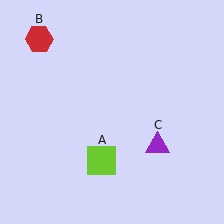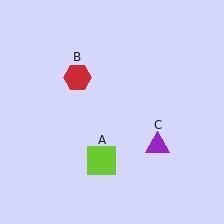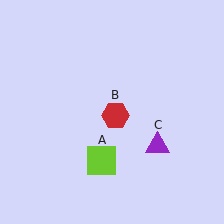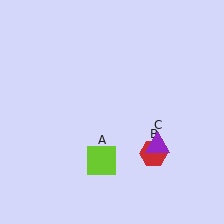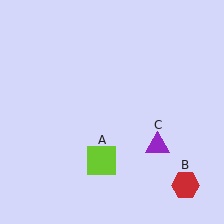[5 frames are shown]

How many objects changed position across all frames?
1 object changed position: red hexagon (object B).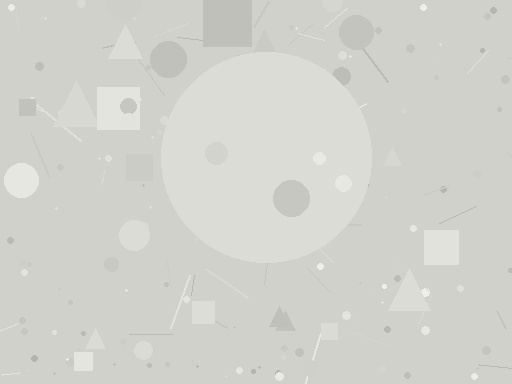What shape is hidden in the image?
A circle is hidden in the image.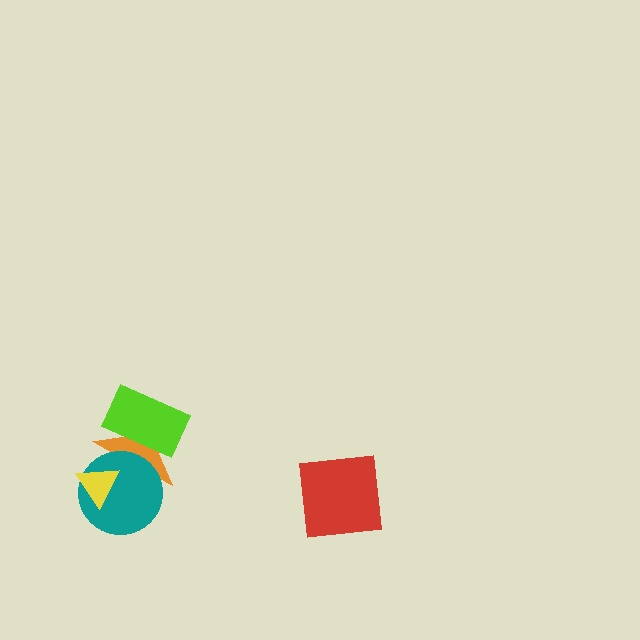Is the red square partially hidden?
No, no other shape covers it.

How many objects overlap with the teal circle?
2 objects overlap with the teal circle.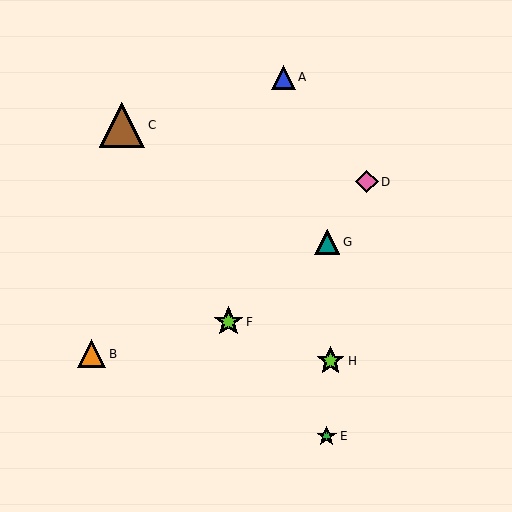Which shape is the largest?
The brown triangle (labeled C) is the largest.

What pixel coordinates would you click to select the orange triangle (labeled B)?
Click at (92, 354) to select the orange triangle B.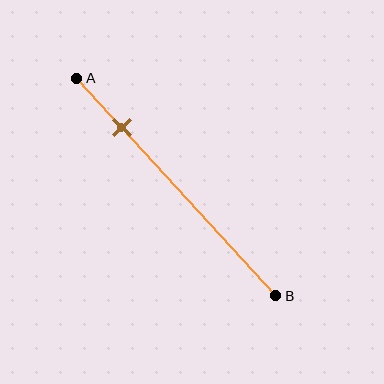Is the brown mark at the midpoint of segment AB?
No, the mark is at about 25% from A, not at the 50% midpoint.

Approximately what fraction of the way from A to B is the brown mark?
The brown mark is approximately 25% of the way from A to B.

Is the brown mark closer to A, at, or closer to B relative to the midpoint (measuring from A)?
The brown mark is closer to point A than the midpoint of segment AB.